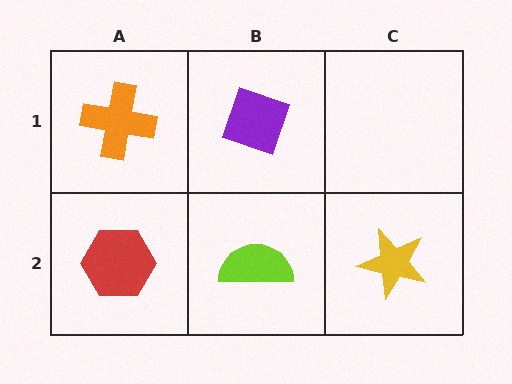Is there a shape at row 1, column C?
No, that cell is empty.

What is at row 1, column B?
A purple diamond.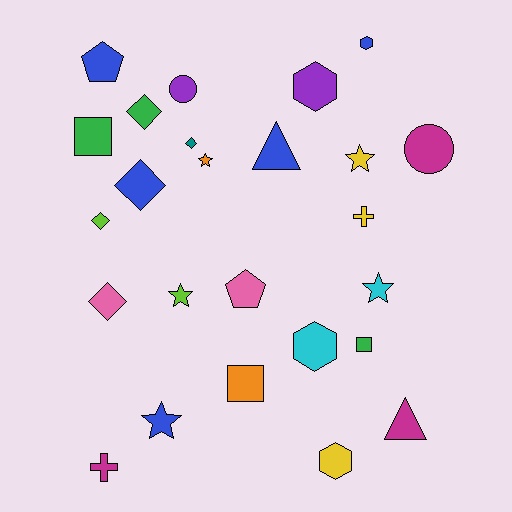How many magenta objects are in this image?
There are 3 magenta objects.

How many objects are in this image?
There are 25 objects.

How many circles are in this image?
There are 2 circles.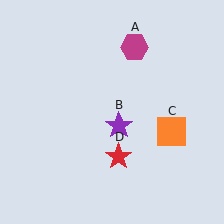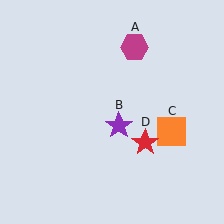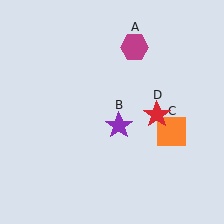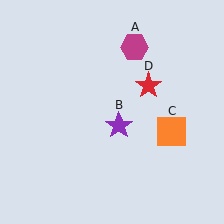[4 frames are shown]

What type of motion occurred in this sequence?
The red star (object D) rotated counterclockwise around the center of the scene.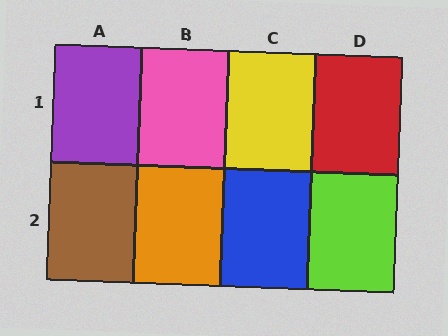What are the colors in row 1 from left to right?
Purple, pink, yellow, red.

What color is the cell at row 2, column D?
Lime.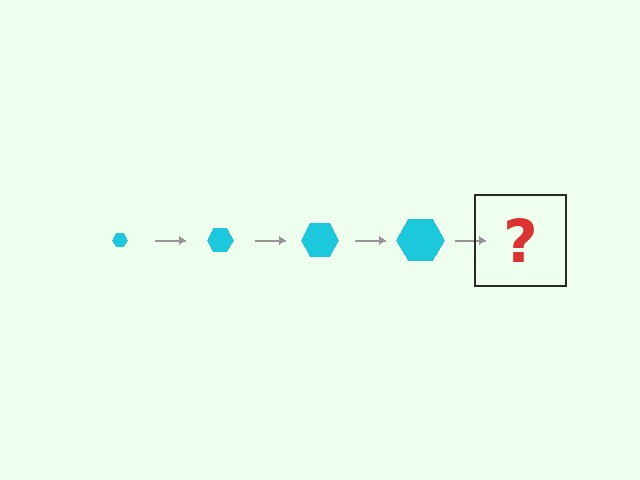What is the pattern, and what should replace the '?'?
The pattern is that the hexagon gets progressively larger each step. The '?' should be a cyan hexagon, larger than the previous one.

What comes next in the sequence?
The next element should be a cyan hexagon, larger than the previous one.